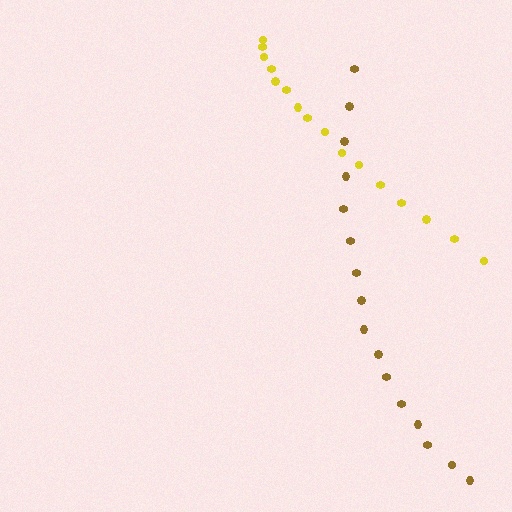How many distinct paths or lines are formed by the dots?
There are 2 distinct paths.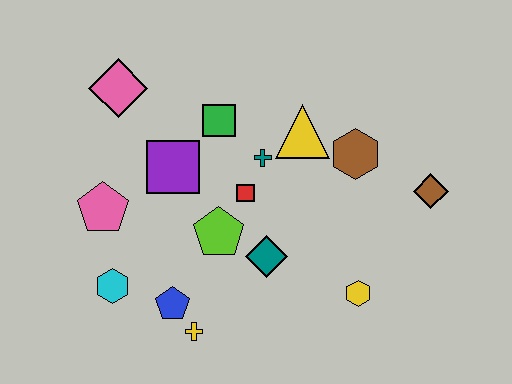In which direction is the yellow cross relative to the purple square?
The yellow cross is below the purple square.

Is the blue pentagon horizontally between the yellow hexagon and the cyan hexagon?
Yes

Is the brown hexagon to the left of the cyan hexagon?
No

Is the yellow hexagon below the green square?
Yes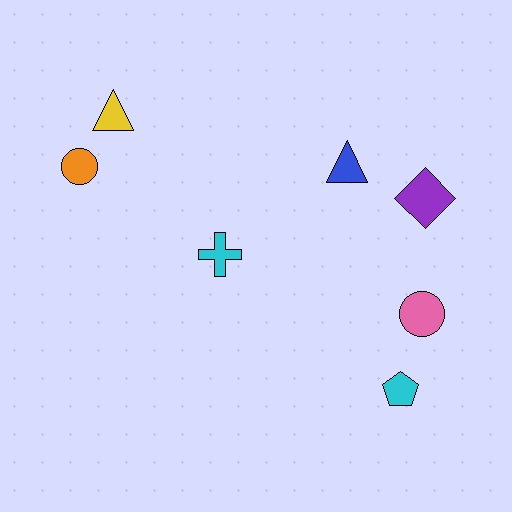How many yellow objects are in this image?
There is 1 yellow object.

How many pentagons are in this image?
There is 1 pentagon.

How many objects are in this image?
There are 7 objects.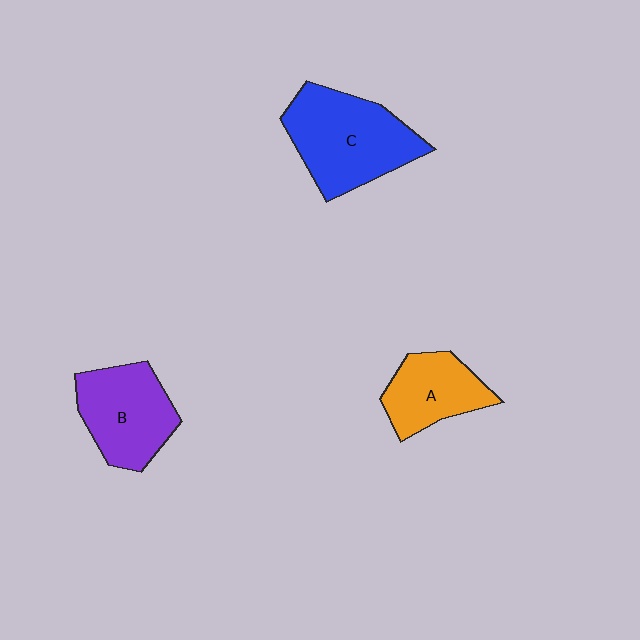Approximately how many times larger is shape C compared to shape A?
Approximately 1.6 times.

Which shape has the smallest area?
Shape A (orange).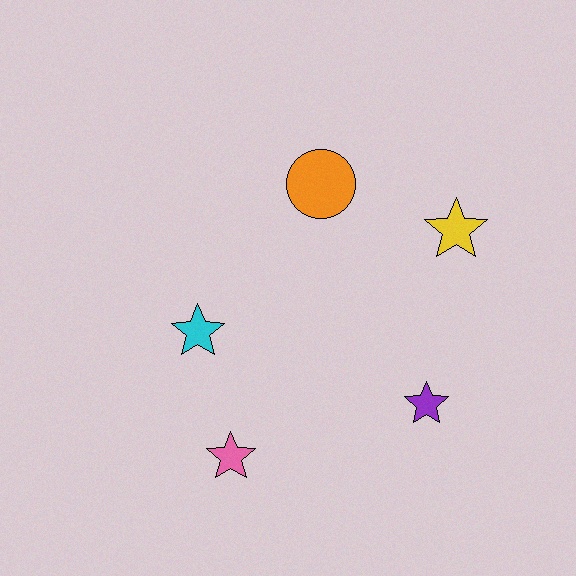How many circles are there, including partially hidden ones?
There is 1 circle.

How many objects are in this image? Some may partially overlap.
There are 5 objects.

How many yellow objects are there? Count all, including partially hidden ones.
There is 1 yellow object.